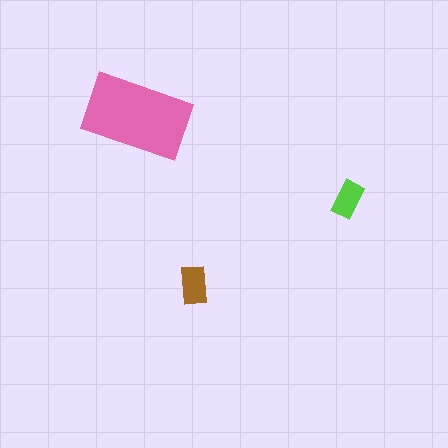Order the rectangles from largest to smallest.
the pink one, the brown one, the lime one.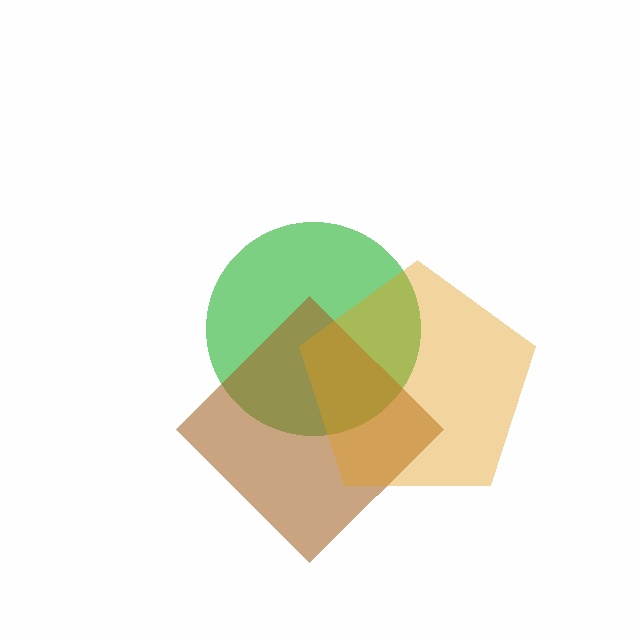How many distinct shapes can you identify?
There are 3 distinct shapes: a green circle, a brown diamond, an orange pentagon.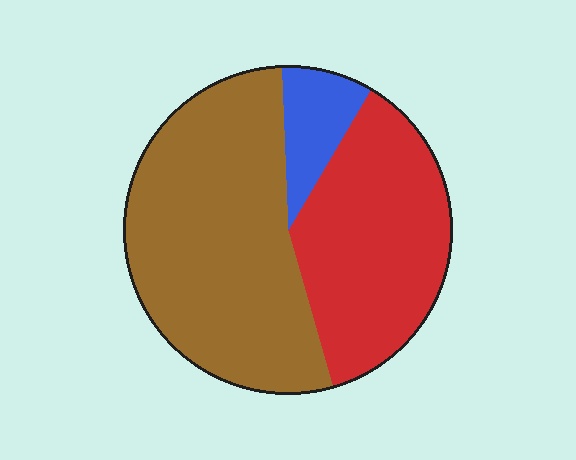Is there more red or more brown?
Brown.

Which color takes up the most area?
Brown, at roughly 55%.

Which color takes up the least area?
Blue, at roughly 10%.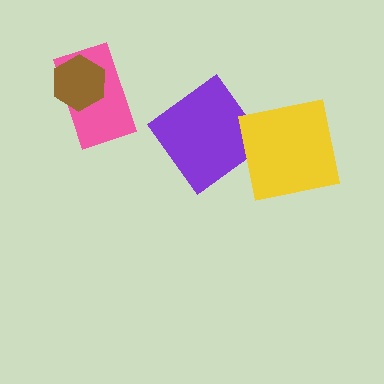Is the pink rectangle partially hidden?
Yes, it is partially covered by another shape.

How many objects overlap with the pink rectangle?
1 object overlaps with the pink rectangle.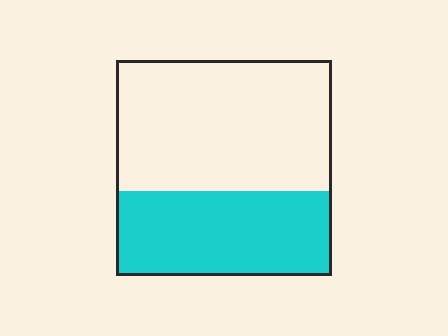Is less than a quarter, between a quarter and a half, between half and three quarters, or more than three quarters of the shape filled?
Between a quarter and a half.